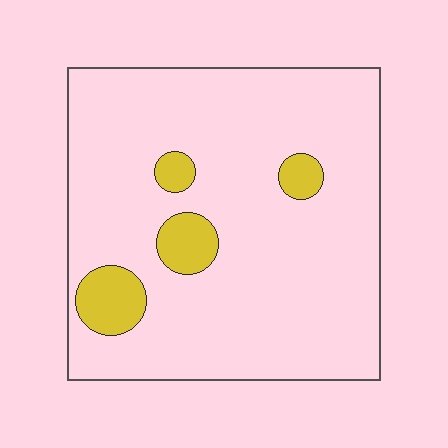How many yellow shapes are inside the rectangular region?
4.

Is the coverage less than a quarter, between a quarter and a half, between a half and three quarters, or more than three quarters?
Less than a quarter.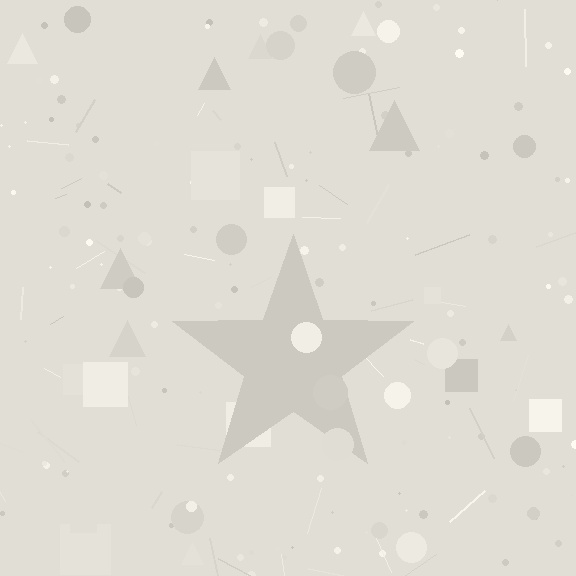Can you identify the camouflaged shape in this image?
The camouflaged shape is a star.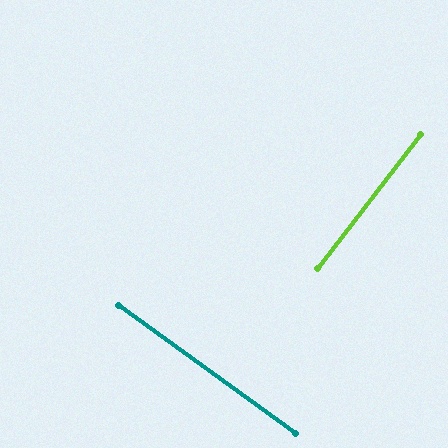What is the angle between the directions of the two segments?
Approximately 89 degrees.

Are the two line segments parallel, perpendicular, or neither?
Perpendicular — they meet at approximately 89°.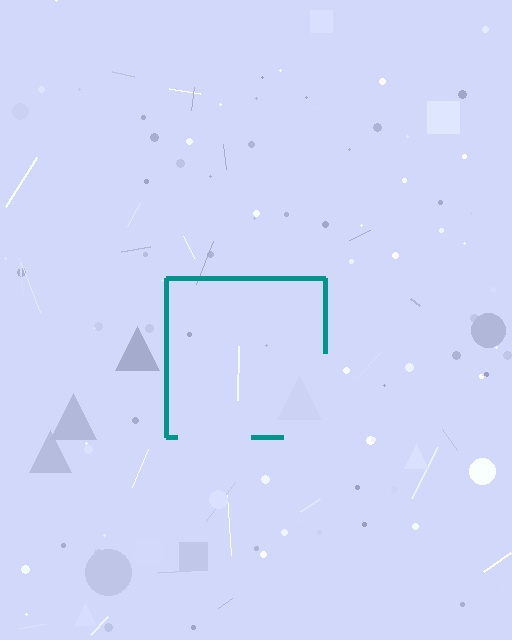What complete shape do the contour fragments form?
The contour fragments form a square.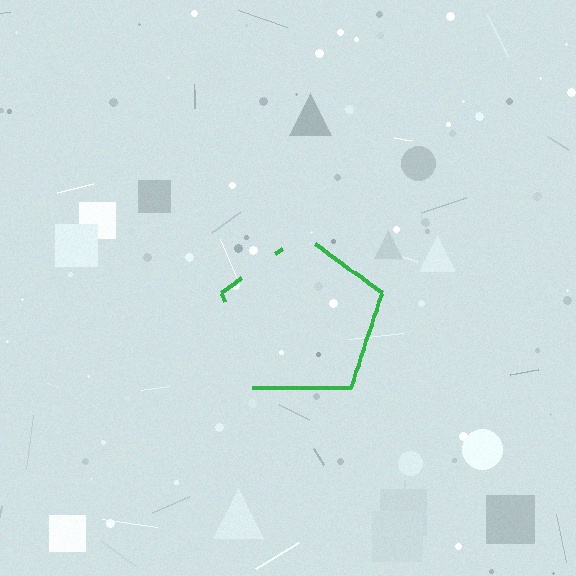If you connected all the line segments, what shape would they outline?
They would outline a pentagon.